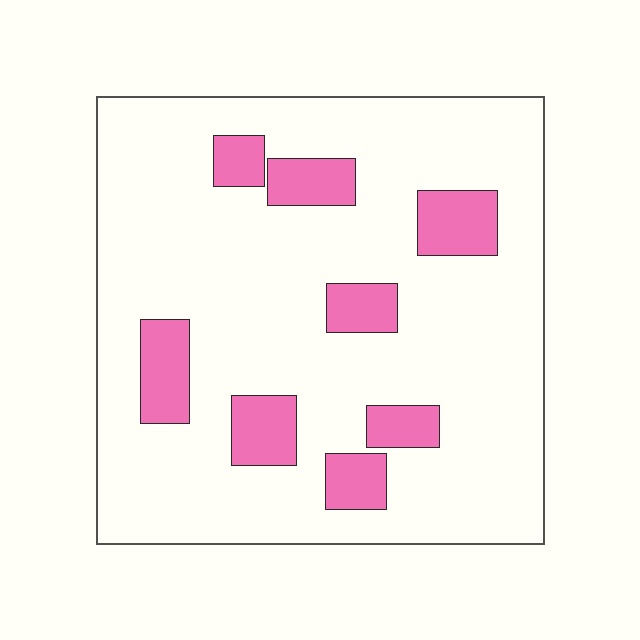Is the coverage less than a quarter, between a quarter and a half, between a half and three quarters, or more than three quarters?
Less than a quarter.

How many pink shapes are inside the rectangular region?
8.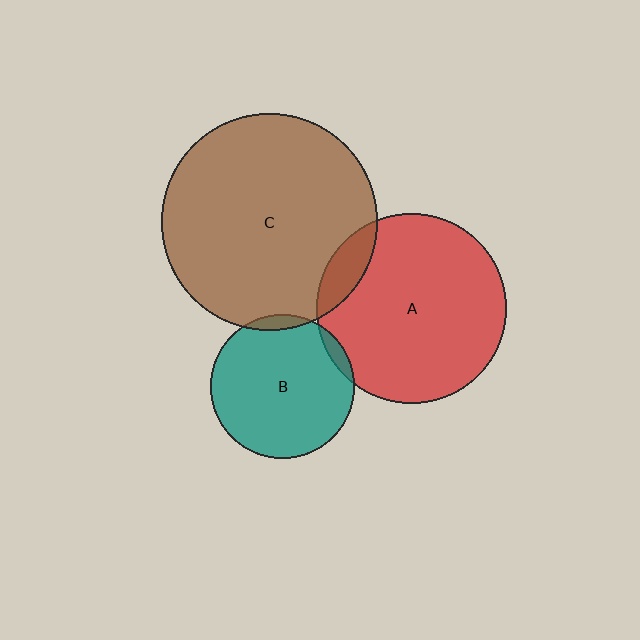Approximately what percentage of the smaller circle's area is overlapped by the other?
Approximately 5%.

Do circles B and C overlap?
Yes.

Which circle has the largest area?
Circle C (brown).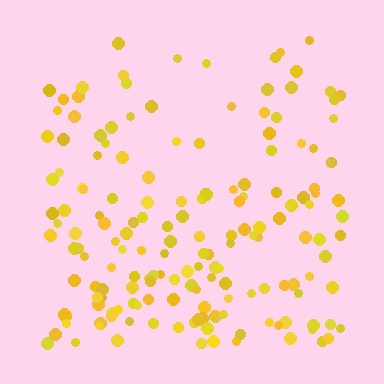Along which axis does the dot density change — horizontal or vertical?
Vertical.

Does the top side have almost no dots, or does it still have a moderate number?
Still a moderate number, just noticeably fewer than the bottom.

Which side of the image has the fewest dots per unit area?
The top.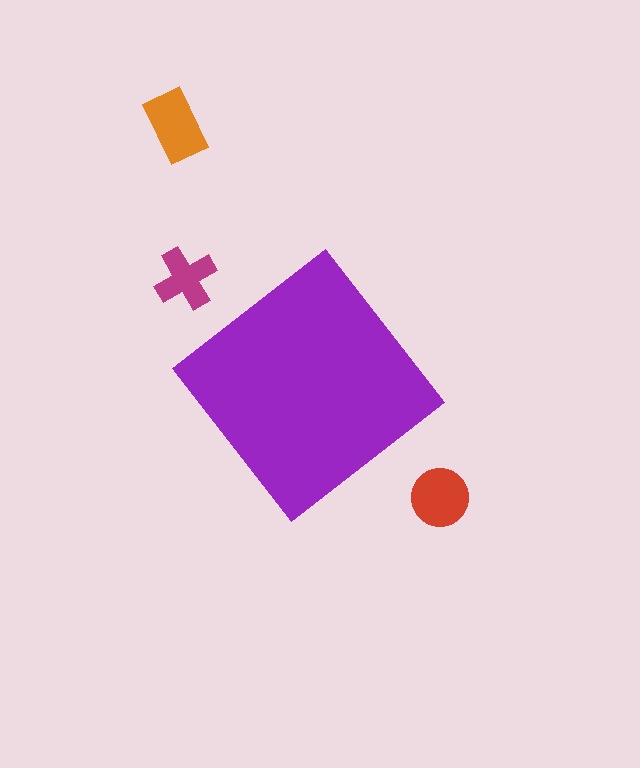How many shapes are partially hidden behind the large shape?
0 shapes are partially hidden.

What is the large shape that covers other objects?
A purple diamond.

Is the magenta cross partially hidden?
No, the magenta cross is fully visible.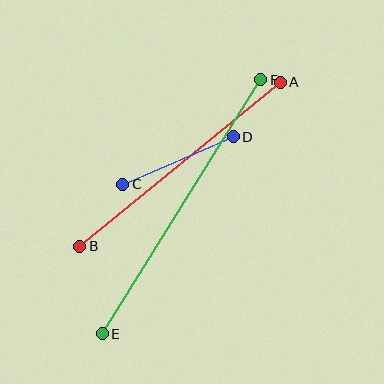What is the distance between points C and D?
The distance is approximately 120 pixels.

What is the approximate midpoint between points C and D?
The midpoint is at approximately (178, 161) pixels.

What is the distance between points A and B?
The distance is approximately 259 pixels.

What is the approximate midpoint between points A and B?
The midpoint is at approximately (180, 164) pixels.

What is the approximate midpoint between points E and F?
The midpoint is at approximately (182, 207) pixels.